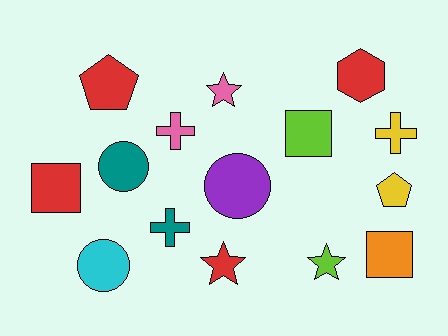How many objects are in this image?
There are 15 objects.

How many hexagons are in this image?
There is 1 hexagon.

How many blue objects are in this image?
There are no blue objects.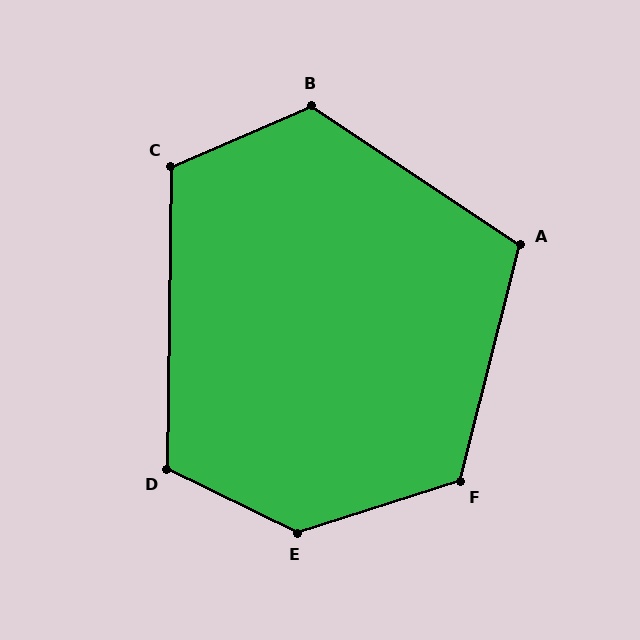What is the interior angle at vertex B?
Approximately 123 degrees (obtuse).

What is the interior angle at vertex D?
Approximately 115 degrees (obtuse).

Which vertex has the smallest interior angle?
A, at approximately 109 degrees.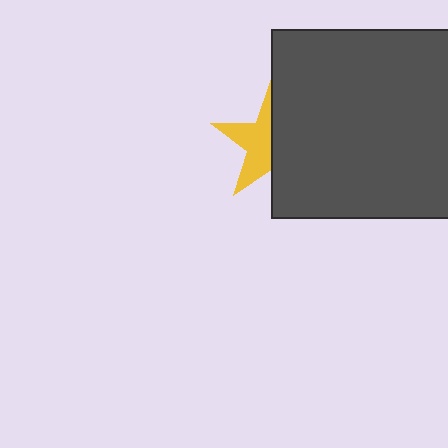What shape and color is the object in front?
The object in front is a dark gray rectangle.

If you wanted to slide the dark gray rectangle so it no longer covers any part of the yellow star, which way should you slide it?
Slide it right — that is the most direct way to separate the two shapes.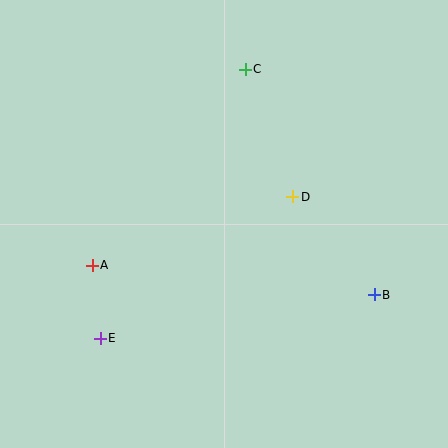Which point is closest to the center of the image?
Point D at (293, 197) is closest to the center.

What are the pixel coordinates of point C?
Point C is at (245, 69).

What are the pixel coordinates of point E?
Point E is at (100, 338).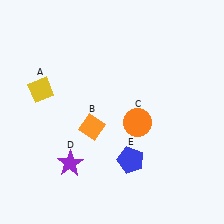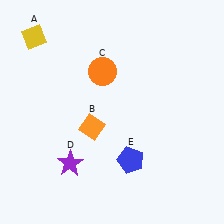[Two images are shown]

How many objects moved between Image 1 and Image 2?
2 objects moved between the two images.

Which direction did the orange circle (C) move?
The orange circle (C) moved up.